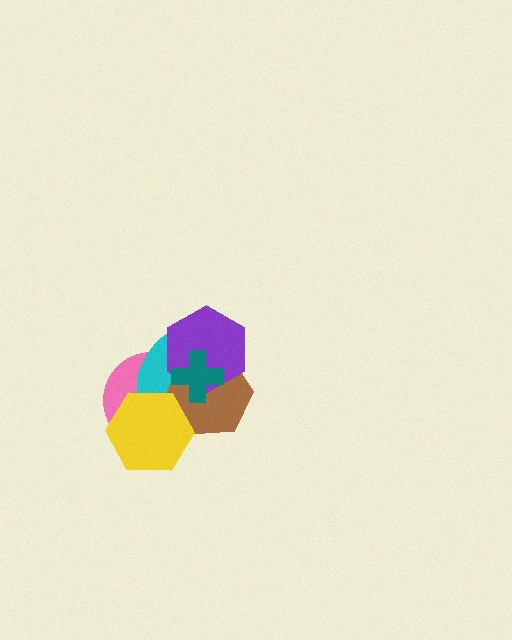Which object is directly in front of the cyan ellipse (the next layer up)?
The brown hexagon is directly in front of the cyan ellipse.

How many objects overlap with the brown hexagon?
5 objects overlap with the brown hexagon.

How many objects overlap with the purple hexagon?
4 objects overlap with the purple hexagon.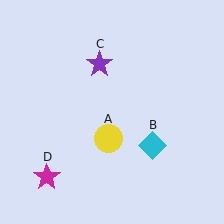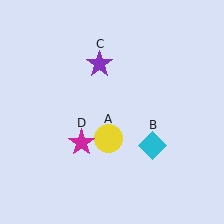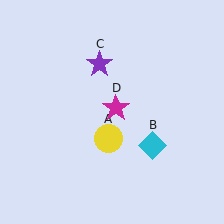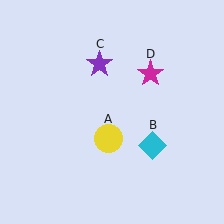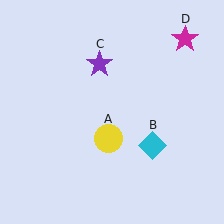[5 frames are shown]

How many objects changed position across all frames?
1 object changed position: magenta star (object D).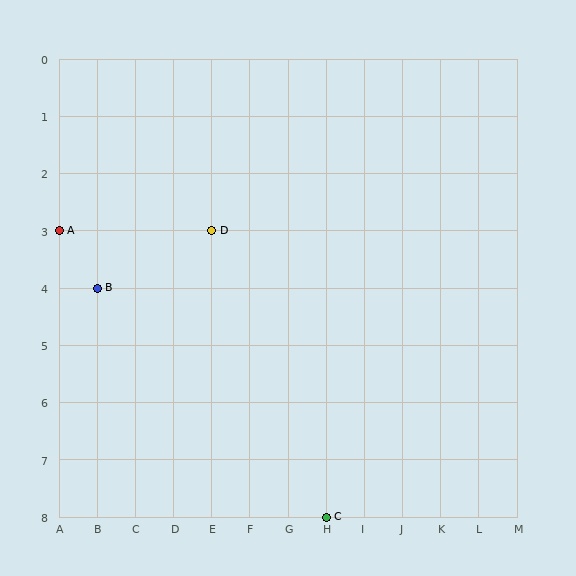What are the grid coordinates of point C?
Point C is at grid coordinates (H, 8).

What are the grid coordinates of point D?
Point D is at grid coordinates (E, 3).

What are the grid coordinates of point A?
Point A is at grid coordinates (A, 3).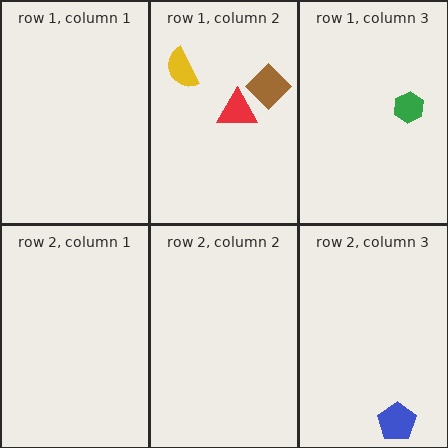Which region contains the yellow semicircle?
The row 1, column 2 region.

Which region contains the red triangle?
The row 1, column 2 region.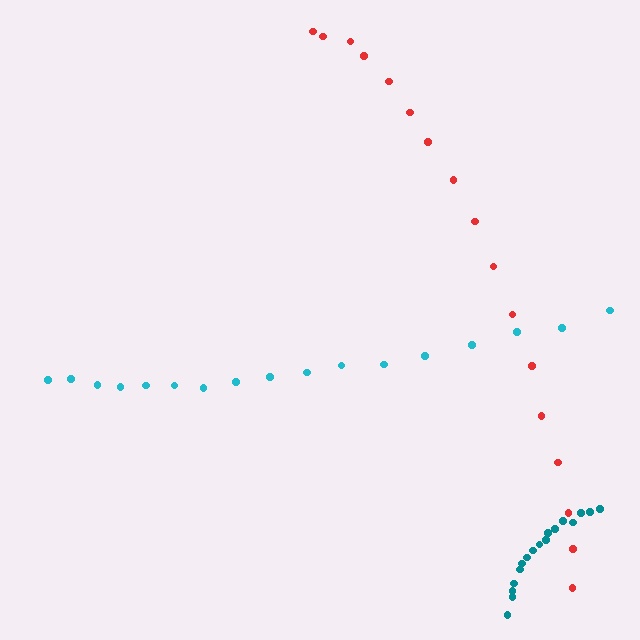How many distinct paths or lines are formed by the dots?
There are 3 distinct paths.